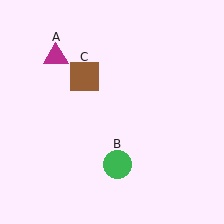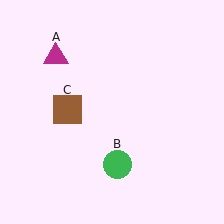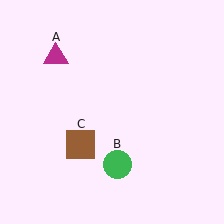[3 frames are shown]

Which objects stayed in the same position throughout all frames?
Magenta triangle (object A) and green circle (object B) remained stationary.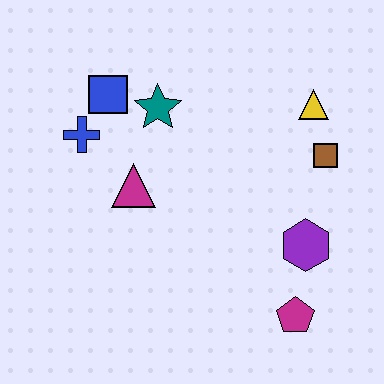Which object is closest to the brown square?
The yellow triangle is closest to the brown square.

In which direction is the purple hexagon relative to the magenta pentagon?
The purple hexagon is above the magenta pentagon.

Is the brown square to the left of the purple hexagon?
No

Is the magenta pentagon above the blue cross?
No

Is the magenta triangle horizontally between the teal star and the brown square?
No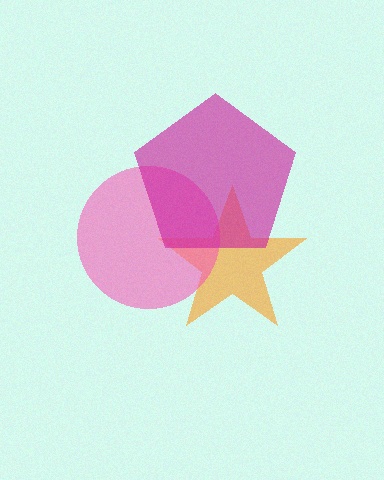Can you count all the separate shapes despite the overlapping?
Yes, there are 3 separate shapes.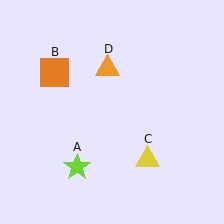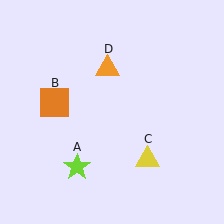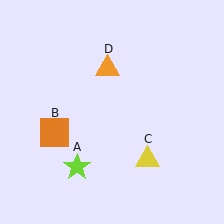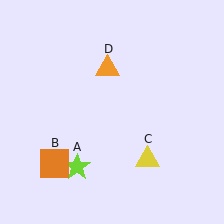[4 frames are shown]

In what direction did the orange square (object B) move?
The orange square (object B) moved down.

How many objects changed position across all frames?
1 object changed position: orange square (object B).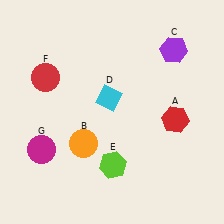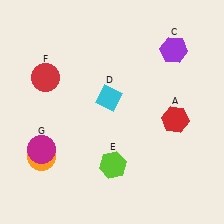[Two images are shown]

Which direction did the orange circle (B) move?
The orange circle (B) moved left.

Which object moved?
The orange circle (B) moved left.